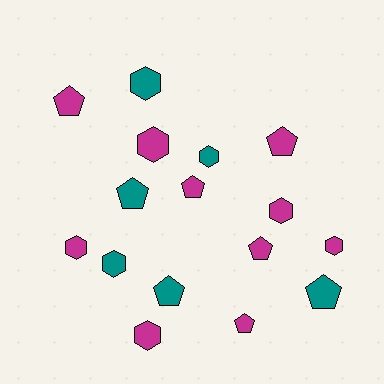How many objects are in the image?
There are 16 objects.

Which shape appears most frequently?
Hexagon, with 8 objects.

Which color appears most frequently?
Magenta, with 10 objects.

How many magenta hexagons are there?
There are 5 magenta hexagons.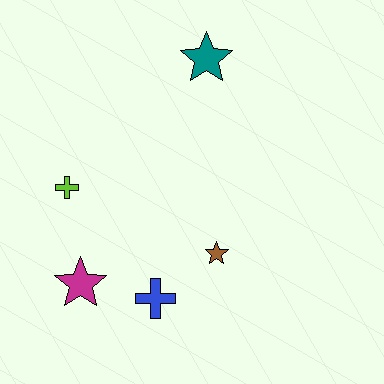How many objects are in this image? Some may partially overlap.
There are 5 objects.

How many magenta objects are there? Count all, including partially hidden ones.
There is 1 magenta object.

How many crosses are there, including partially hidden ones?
There are 2 crosses.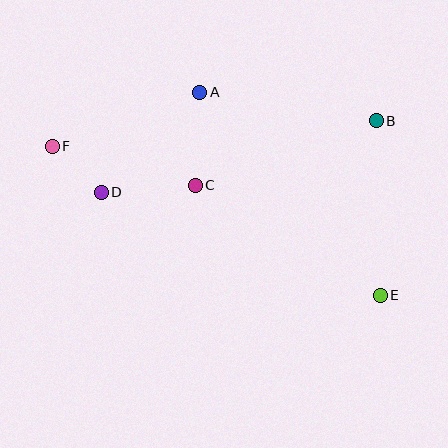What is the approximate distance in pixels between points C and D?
The distance between C and D is approximately 95 pixels.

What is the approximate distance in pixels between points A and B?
The distance between A and B is approximately 179 pixels.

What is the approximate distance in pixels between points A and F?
The distance between A and F is approximately 157 pixels.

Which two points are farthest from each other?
Points E and F are farthest from each other.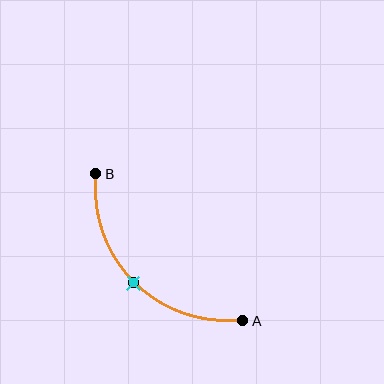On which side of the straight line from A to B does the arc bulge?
The arc bulges below and to the left of the straight line connecting A and B.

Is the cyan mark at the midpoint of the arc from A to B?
Yes. The cyan mark lies on the arc at equal arc-length from both A and B — it is the arc midpoint.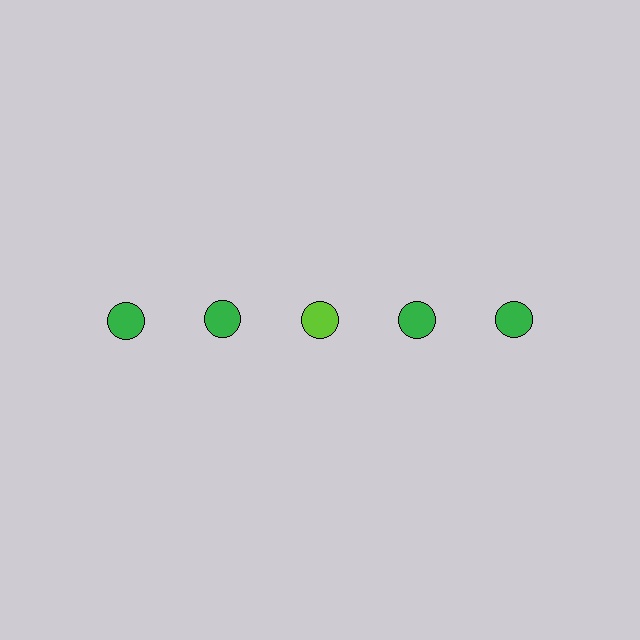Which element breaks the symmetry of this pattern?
The lime circle in the top row, center column breaks the symmetry. All other shapes are green circles.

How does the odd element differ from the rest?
It has a different color: lime instead of green.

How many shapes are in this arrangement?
There are 5 shapes arranged in a grid pattern.